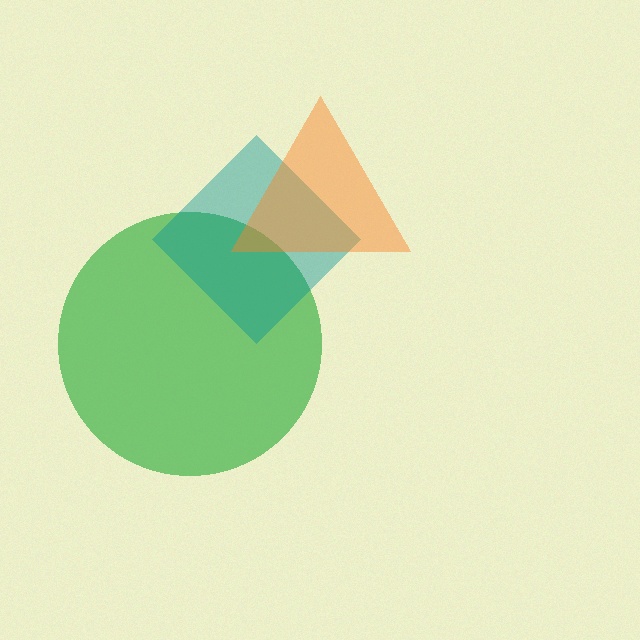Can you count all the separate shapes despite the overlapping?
Yes, there are 3 separate shapes.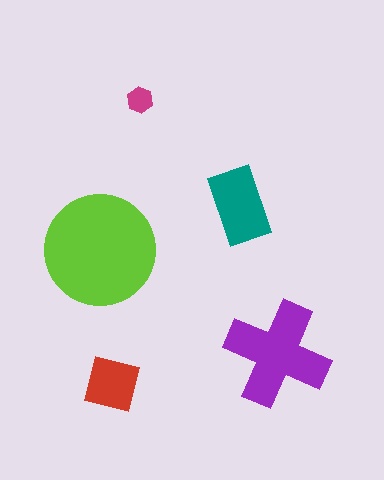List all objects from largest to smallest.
The lime circle, the purple cross, the teal rectangle, the red square, the magenta hexagon.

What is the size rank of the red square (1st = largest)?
4th.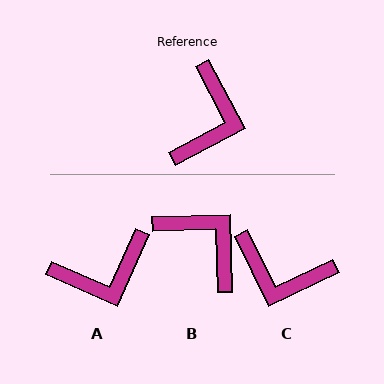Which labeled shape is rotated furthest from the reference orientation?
C, about 92 degrees away.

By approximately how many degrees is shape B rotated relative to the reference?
Approximately 64 degrees counter-clockwise.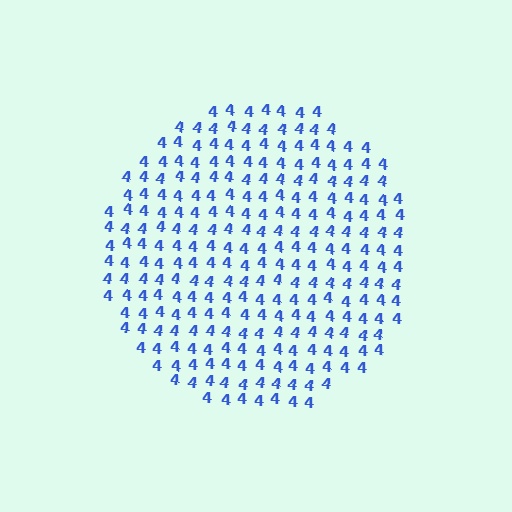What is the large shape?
The large shape is a circle.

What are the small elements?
The small elements are digit 4's.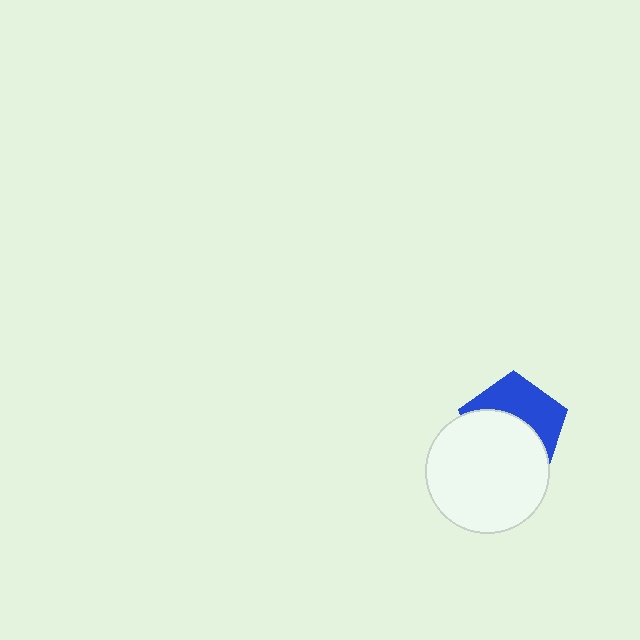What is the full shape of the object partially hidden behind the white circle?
The partially hidden object is a blue pentagon.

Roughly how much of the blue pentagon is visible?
A small part of it is visible (roughly 45%).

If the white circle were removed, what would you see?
You would see the complete blue pentagon.